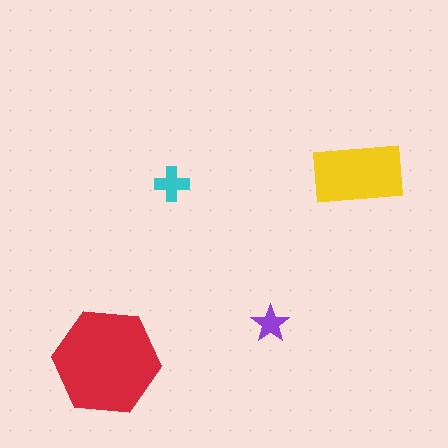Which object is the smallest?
The purple star.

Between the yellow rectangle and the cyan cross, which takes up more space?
The yellow rectangle.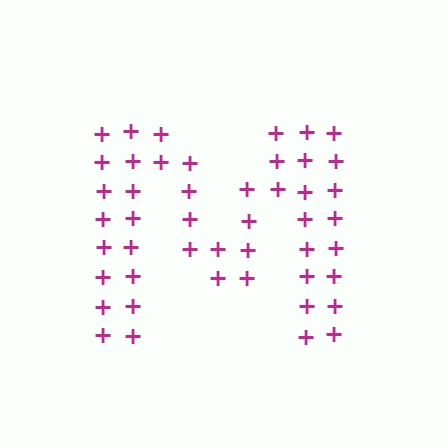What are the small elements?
The small elements are plus signs.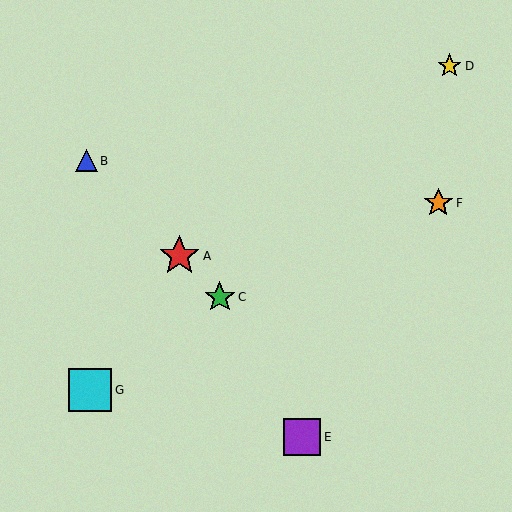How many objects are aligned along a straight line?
3 objects (A, B, C) are aligned along a straight line.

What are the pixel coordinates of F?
Object F is at (438, 203).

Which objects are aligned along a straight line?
Objects A, B, C are aligned along a straight line.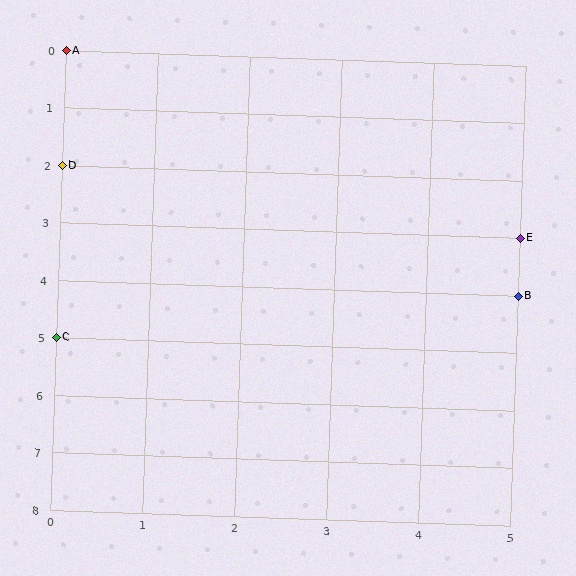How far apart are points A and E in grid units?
Points A and E are 5 columns and 3 rows apart (about 5.8 grid units diagonally).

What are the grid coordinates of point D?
Point D is at grid coordinates (0, 2).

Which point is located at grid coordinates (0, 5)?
Point C is at (0, 5).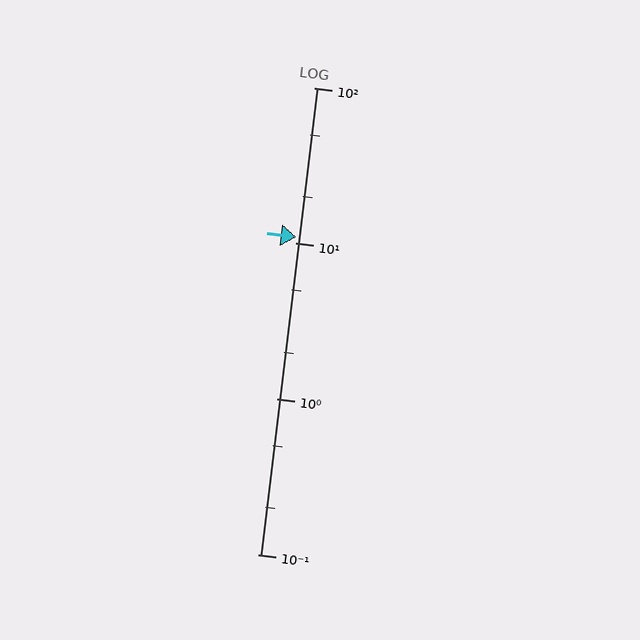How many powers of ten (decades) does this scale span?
The scale spans 3 decades, from 0.1 to 100.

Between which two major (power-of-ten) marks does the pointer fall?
The pointer is between 10 and 100.